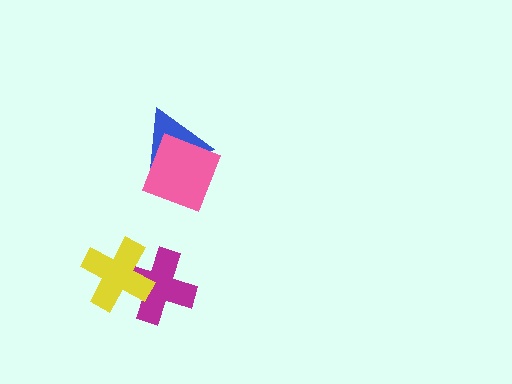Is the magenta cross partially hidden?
Yes, it is partially covered by another shape.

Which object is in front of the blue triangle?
The pink diamond is in front of the blue triangle.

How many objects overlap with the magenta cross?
1 object overlaps with the magenta cross.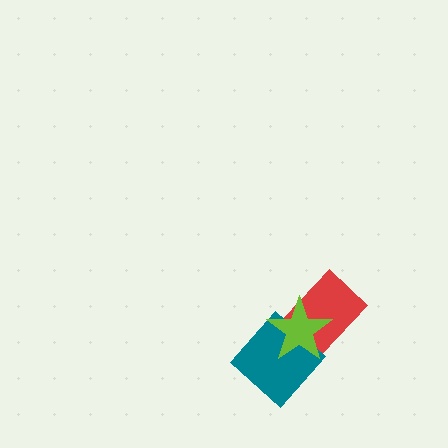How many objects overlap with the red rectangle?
2 objects overlap with the red rectangle.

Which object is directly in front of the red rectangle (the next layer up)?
The teal diamond is directly in front of the red rectangle.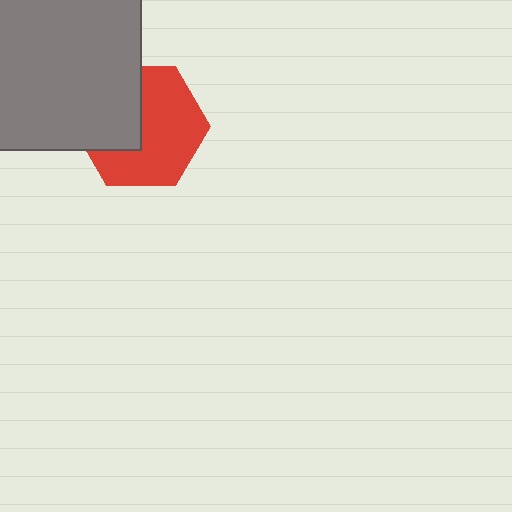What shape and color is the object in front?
The object in front is a gray square.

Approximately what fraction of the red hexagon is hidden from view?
Roughly 38% of the red hexagon is hidden behind the gray square.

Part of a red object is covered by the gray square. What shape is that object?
It is a hexagon.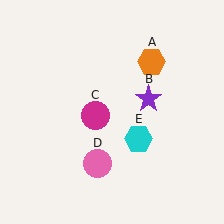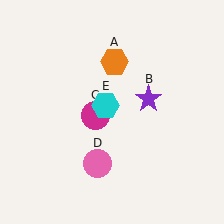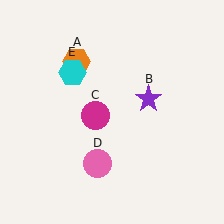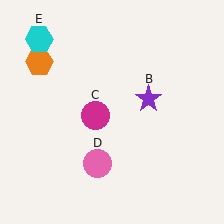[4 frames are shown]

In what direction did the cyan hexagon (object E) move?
The cyan hexagon (object E) moved up and to the left.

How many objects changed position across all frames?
2 objects changed position: orange hexagon (object A), cyan hexagon (object E).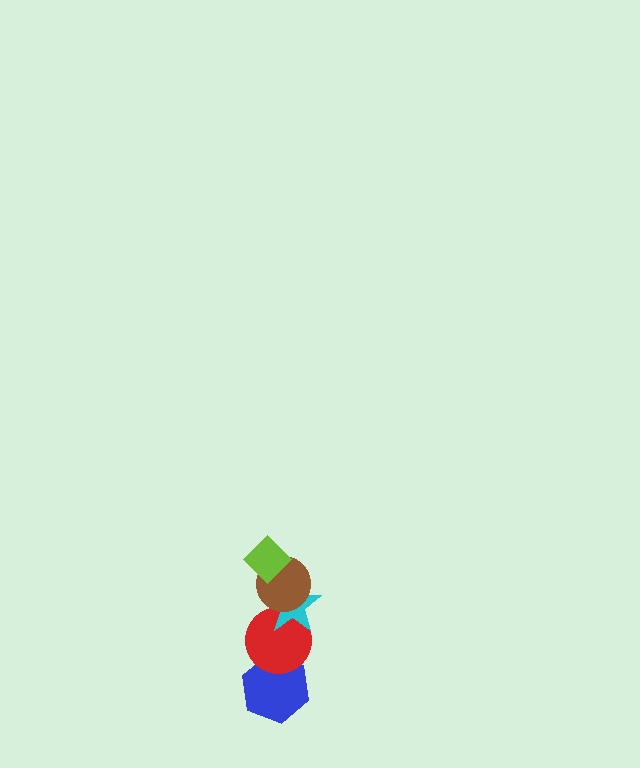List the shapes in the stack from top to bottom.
From top to bottom: the lime diamond, the brown circle, the cyan star, the red circle, the blue hexagon.